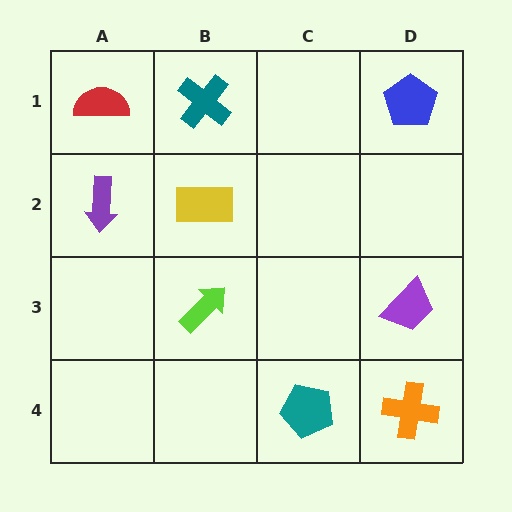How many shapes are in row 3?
2 shapes.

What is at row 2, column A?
A purple arrow.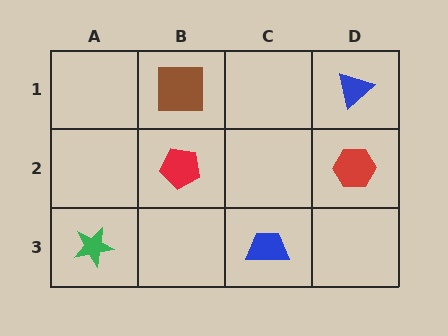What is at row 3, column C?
A blue trapezoid.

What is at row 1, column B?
A brown square.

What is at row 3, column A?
A green star.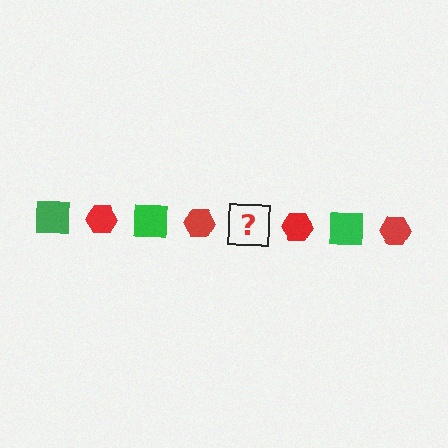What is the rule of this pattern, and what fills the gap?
The rule is that the pattern alternates between green square and red hexagon. The gap should be filled with a green square.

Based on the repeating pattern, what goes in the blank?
The blank should be a green square.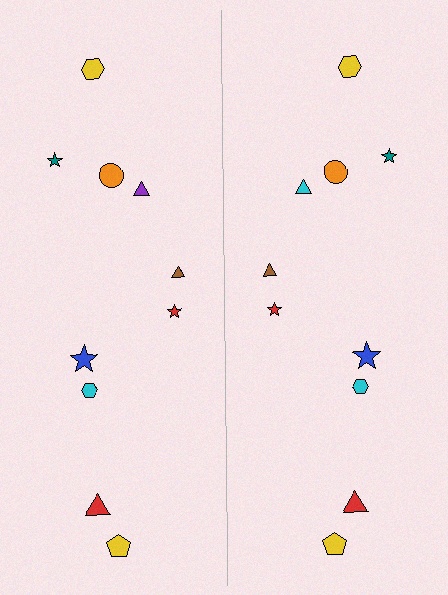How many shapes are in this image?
There are 20 shapes in this image.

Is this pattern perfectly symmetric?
No, the pattern is not perfectly symmetric. The cyan triangle on the right side breaks the symmetry — its mirror counterpart is purple.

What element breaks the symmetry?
The cyan triangle on the right side breaks the symmetry — its mirror counterpart is purple.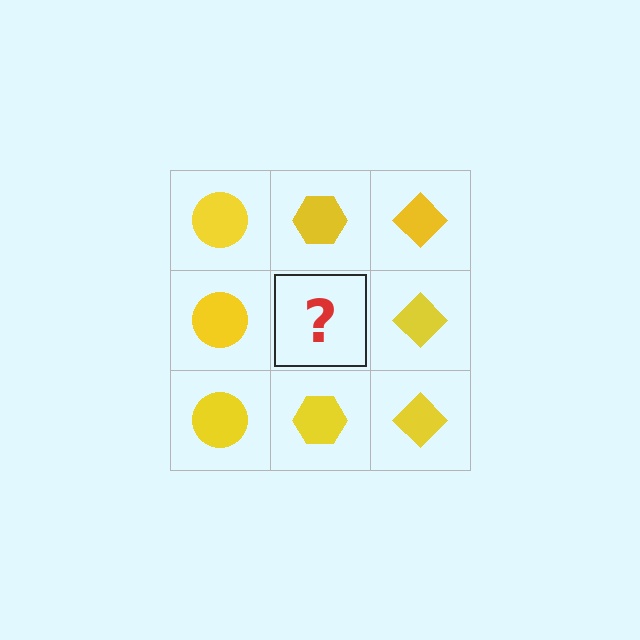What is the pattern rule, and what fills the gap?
The rule is that each column has a consistent shape. The gap should be filled with a yellow hexagon.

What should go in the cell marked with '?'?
The missing cell should contain a yellow hexagon.